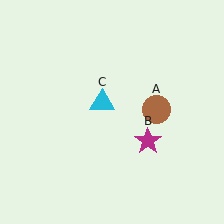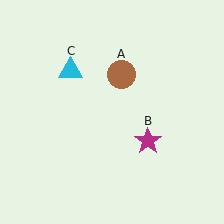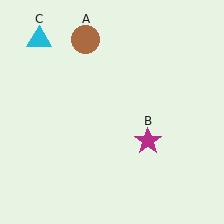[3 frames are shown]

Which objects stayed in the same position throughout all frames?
Magenta star (object B) remained stationary.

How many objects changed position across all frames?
2 objects changed position: brown circle (object A), cyan triangle (object C).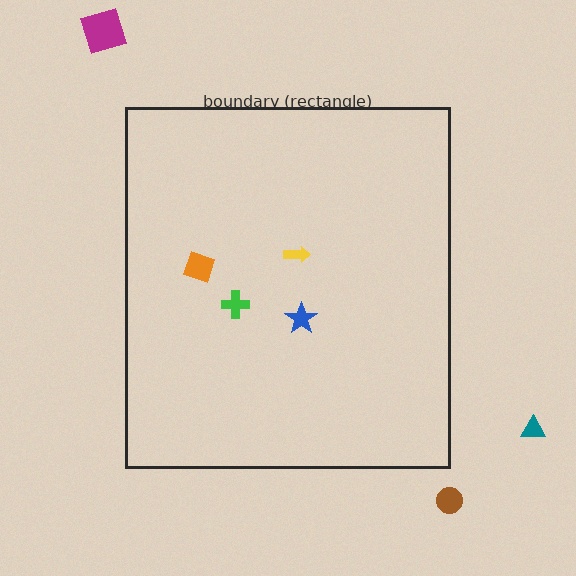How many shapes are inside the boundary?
4 inside, 3 outside.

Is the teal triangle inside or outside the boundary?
Outside.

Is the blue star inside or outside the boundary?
Inside.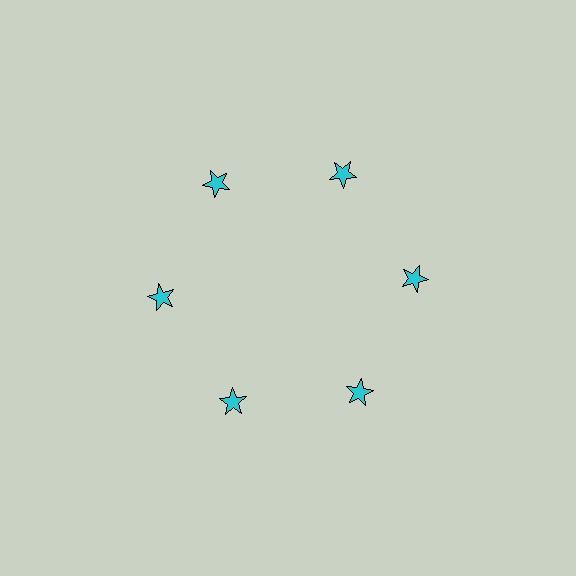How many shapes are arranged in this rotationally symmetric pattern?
There are 6 shapes, arranged in 6 groups of 1.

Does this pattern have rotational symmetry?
Yes, this pattern has 6-fold rotational symmetry. It looks the same after rotating 60 degrees around the center.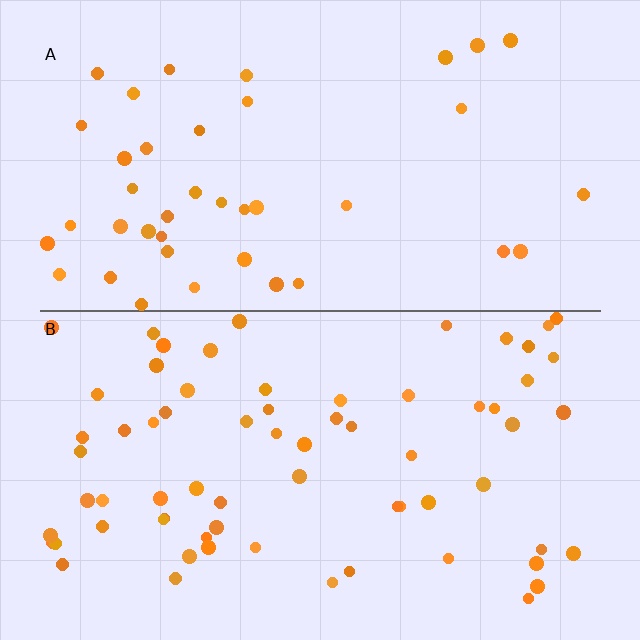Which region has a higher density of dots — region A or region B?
B (the bottom).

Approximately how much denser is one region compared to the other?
Approximately 1.7× — region B over region A.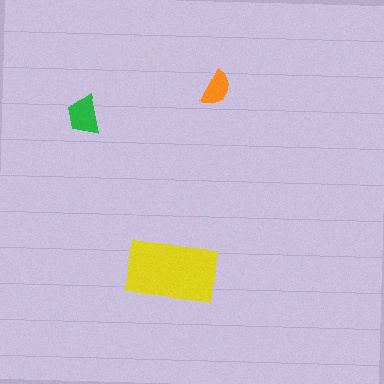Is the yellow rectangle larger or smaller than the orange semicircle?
Larger.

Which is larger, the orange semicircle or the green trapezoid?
The green trapezoid.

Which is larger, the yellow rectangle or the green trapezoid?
The yellow rectangle.